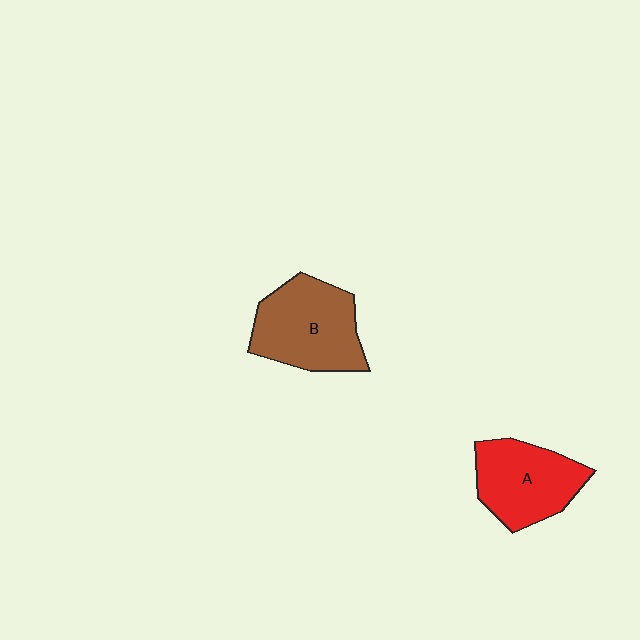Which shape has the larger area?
Shape B (brown).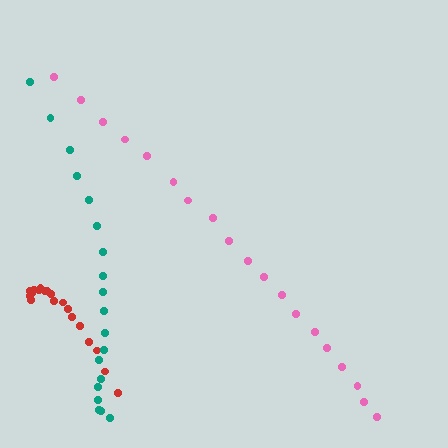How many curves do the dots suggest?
There are 3 distinct paths.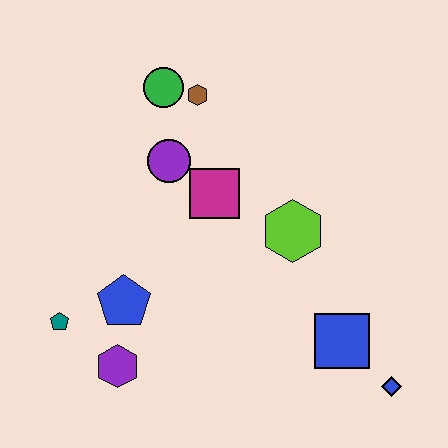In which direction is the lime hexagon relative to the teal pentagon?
The lime hexagon is to the right of the teal pentagon.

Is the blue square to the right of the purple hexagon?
Yes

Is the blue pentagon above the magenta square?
No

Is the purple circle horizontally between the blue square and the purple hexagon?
Yes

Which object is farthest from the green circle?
The blue diamond is farthest from the green circle.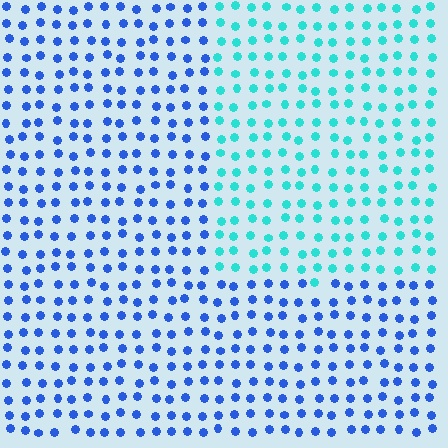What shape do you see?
I see a rectangle.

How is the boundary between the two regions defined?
The boundary is defined purely by a slight shift in hue (about 48 degrees). Spacing, size, and orientation are identical on both sides.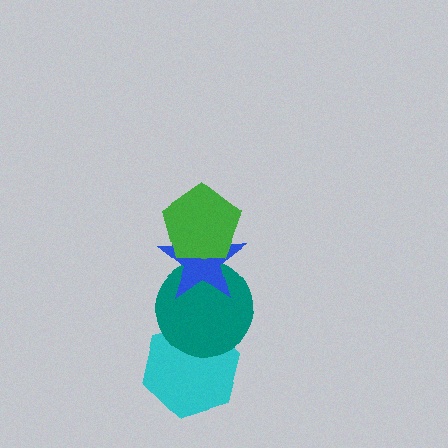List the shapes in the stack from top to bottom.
From top to bottom: the green pentagon, the blue star, the teal circle, the cyan hexagon.